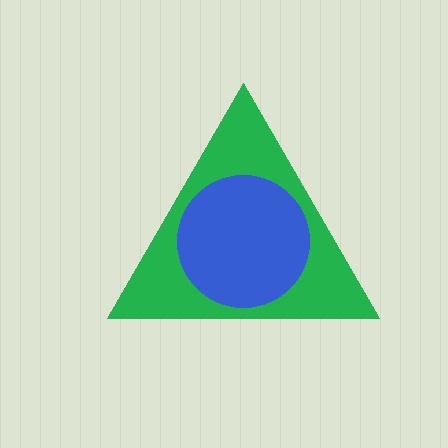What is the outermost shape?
The green triangle.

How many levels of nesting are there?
2.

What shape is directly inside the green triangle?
The blue circle.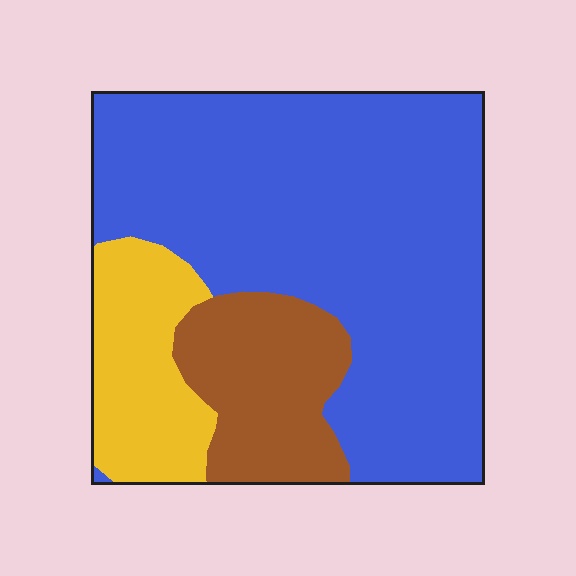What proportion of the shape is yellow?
Yellow covers around 15% of the shape.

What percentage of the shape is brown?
Brown takes up about one sixth (1/6) of the shape.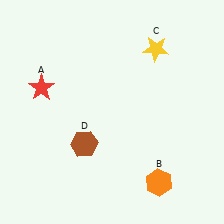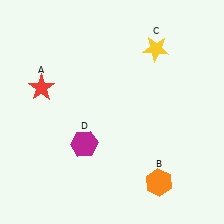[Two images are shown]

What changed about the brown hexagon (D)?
In Image 1, D is brown. In Image 2, it changed to magenta.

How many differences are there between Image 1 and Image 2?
There is 1 difference between the two images.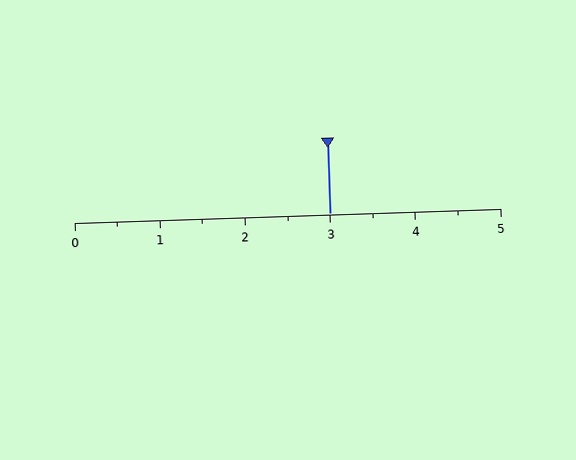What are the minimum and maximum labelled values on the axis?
The axis runs from 0 to 5.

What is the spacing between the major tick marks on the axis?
The major ticks are spaced 1 apart.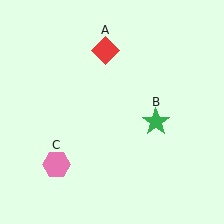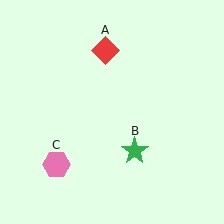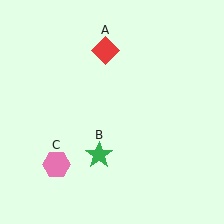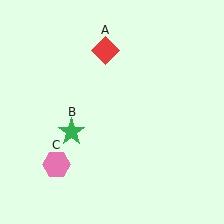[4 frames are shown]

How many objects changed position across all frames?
1 object changed position: green star (object B).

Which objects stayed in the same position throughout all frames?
Red diamond (object A) and pink hexagon (object C) remained stationary.